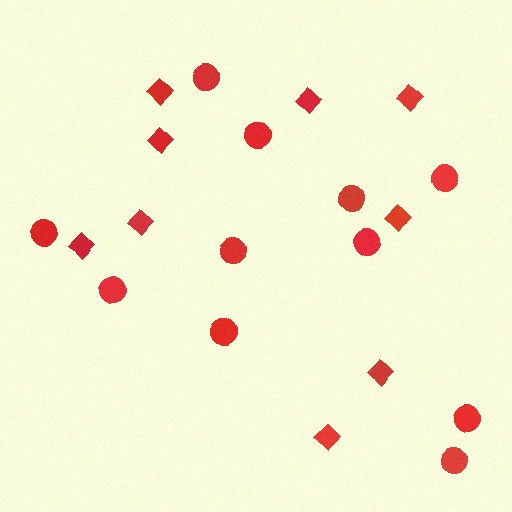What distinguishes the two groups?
There are 2 groups: one group of diamonds (9) and one group of circles (11).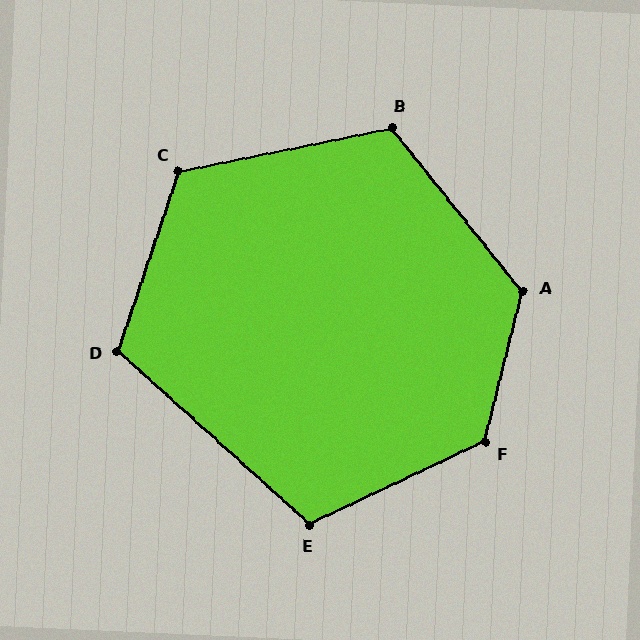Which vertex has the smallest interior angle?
E, at approximately 113 degrees.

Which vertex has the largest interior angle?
F, at approximately 130 degrees.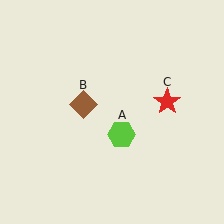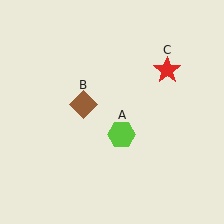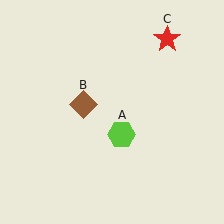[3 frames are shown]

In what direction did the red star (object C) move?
The red star (object C) moved up.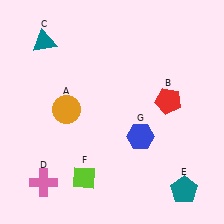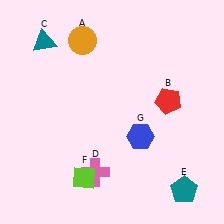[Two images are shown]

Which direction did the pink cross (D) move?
The pink cross (D) moved right.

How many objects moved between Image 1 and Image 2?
2 objects moved between the two images.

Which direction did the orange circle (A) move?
The orange circle (A) moved up.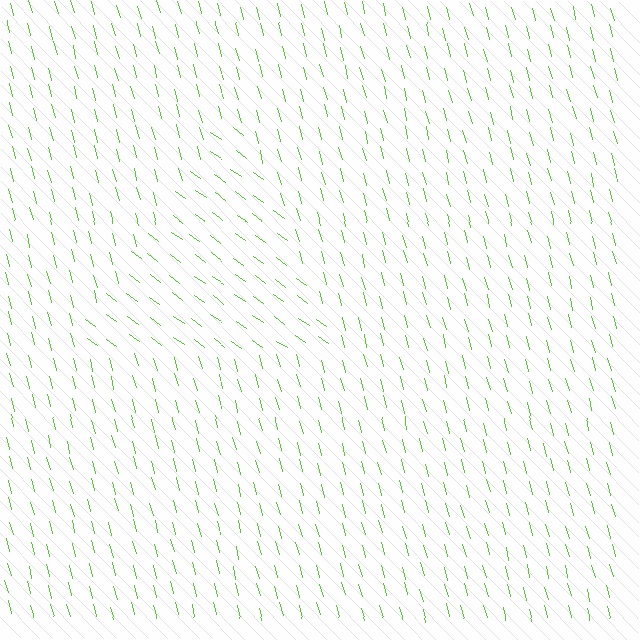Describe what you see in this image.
The image is filled with small lime line segments. A triangle region in the image has lines oriented differently from the surrounding lines, creating a visible texture boundary.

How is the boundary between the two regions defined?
The boundary is defined purely by a change in line orientation (approximately 40 degrees difference). All lines are the same color and thickness.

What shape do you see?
I see a triangle.